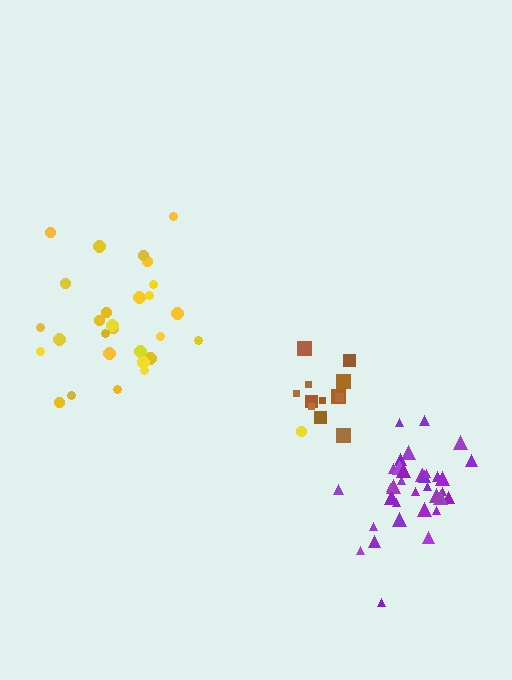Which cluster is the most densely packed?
Purple.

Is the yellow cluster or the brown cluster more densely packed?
Brown.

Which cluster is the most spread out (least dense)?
Yellow.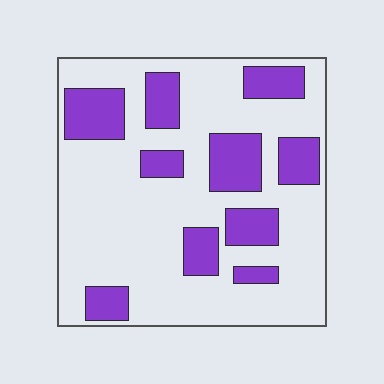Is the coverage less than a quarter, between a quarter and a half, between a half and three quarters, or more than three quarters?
Between a quarter and a half.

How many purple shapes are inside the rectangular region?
10.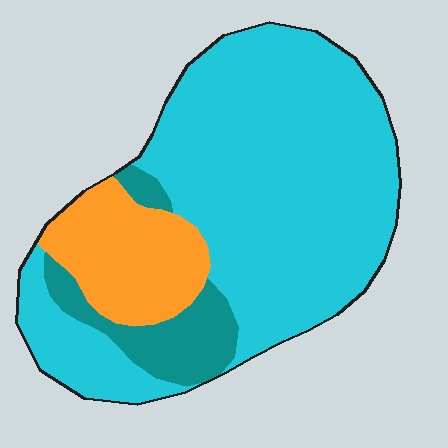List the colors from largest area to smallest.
From largest to smallest: cyan, orange, teal.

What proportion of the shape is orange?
Orange covers 17% of the shape.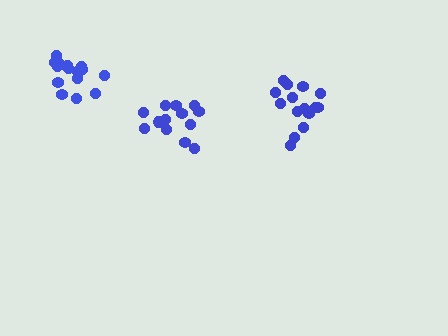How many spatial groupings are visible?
There are 3 spatial groupings.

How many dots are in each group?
Group 1: 13 dots, Group 2: 15 dots, Group 3: 18 dots (46 total).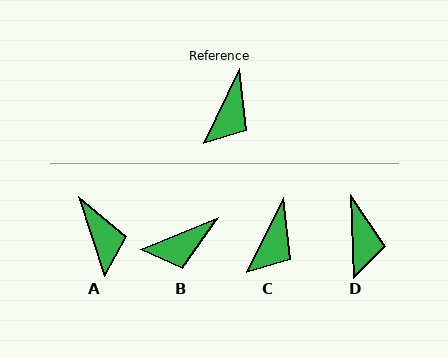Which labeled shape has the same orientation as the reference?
C.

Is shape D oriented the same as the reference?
No, it is off by about 28 degrees.